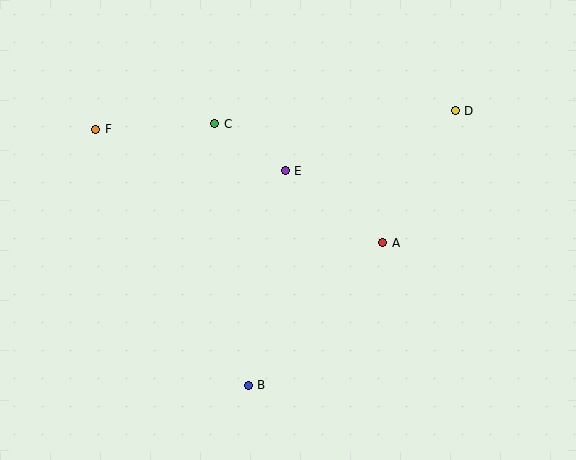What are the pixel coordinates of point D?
Point D is at (455, 111).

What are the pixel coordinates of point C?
Point C is at (215, 124).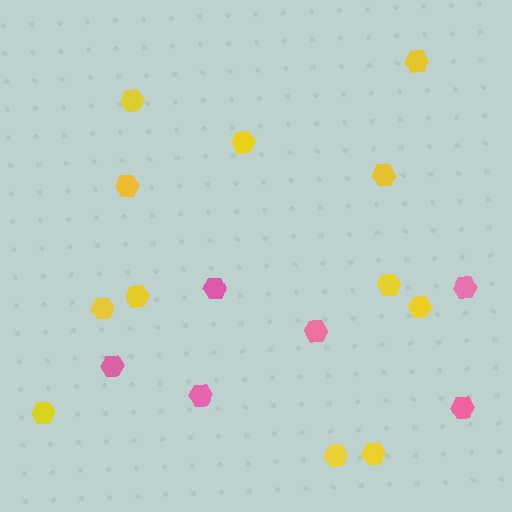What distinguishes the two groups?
There are 2 groups: one group of yellow hexagons (12) and one group of pink hexagons (6).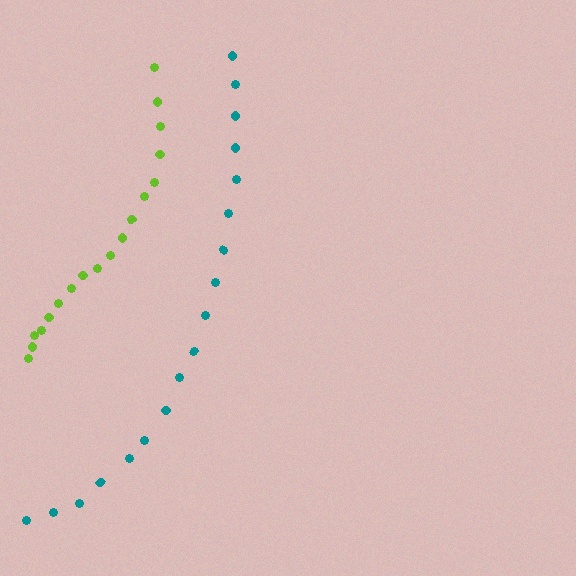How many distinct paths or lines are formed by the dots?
There are 2 distinct paths.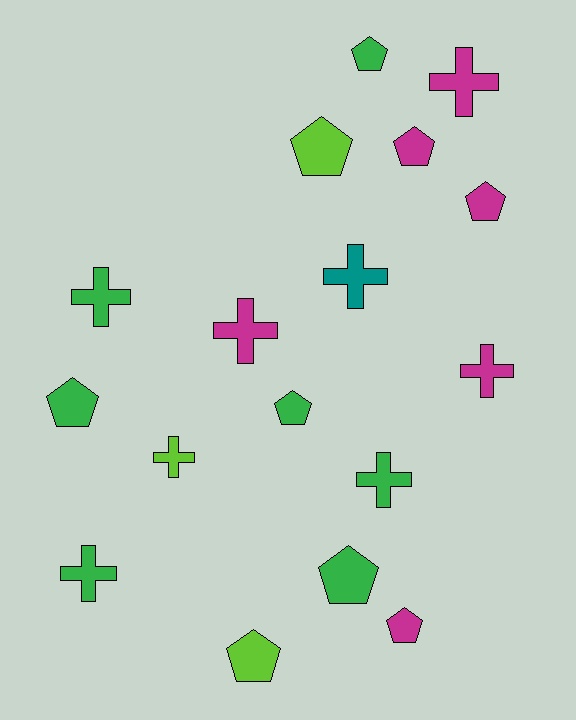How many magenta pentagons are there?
There are 3 magenta pentagons.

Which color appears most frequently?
Green, with 7 objects.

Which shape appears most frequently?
Pentagon, with 9 objects.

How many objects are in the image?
There are 17 objects.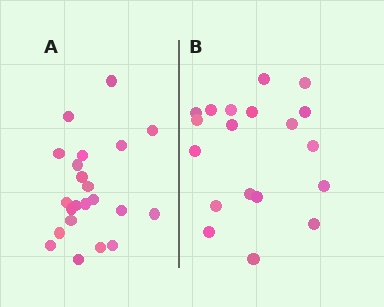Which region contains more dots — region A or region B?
Region A (the left region) has more dots.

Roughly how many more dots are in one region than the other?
Region A has just a few more — roughly 2 or 3 more dots than region B.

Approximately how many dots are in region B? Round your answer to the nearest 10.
About 20 dots. (The exact count is 19, which rounds to 20.)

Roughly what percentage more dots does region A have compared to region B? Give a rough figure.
About 15% more.